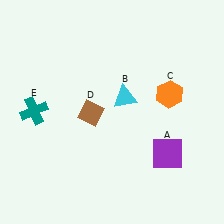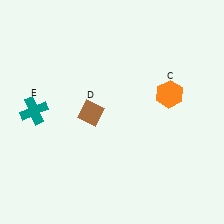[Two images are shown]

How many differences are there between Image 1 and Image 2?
There are 2 differences between the two images.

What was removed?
The cyan triangle (B), the purple square (A) were removed in Image 2.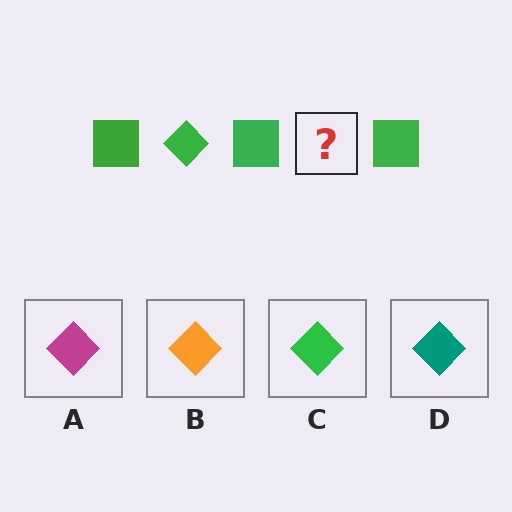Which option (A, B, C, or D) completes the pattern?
C.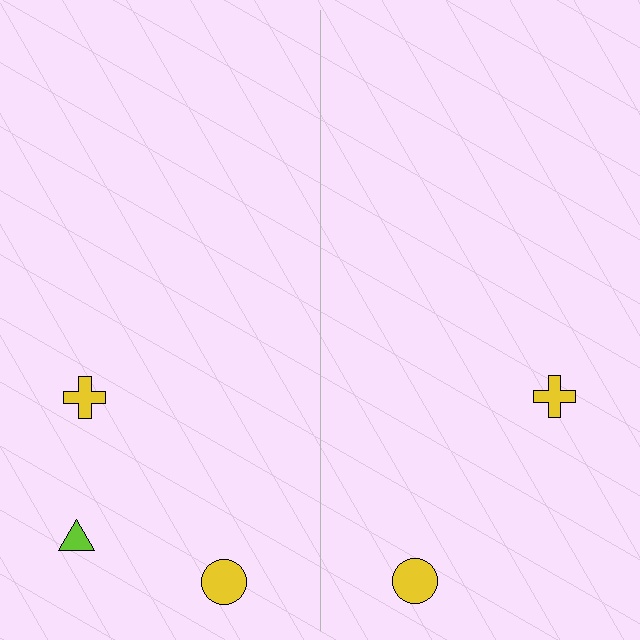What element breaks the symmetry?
A lime triangle is missing from the right side.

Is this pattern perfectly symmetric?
No, the pattern is not perfectly symmetric. A lime triangle is missing from the right side.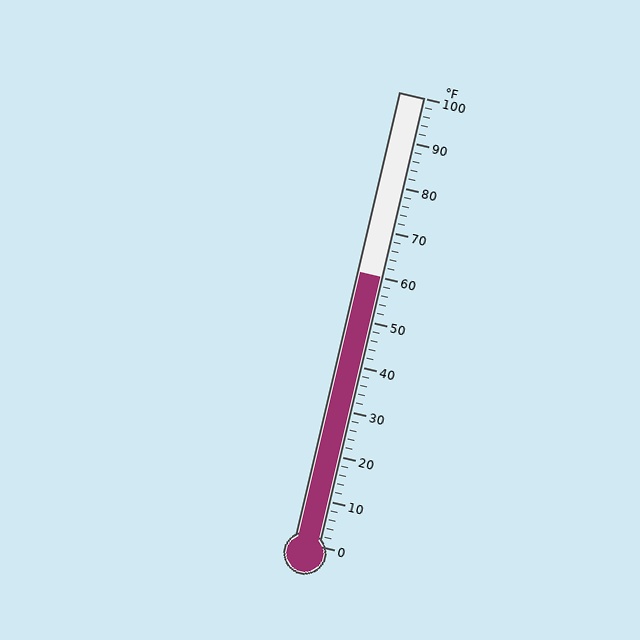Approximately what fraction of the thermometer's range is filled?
The thermometer is filled to approximately 60% of its range.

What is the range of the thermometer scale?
The thermometer scale ranges from 0°F to 100°F.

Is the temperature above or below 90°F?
The temperature is below 90°F.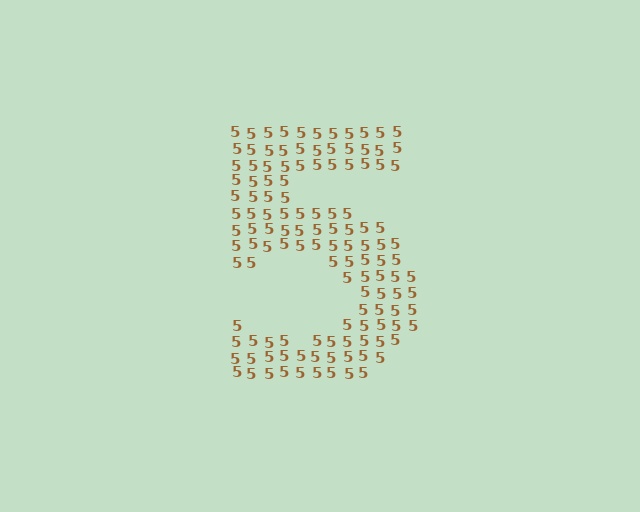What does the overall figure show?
The overall figure shows the digit 5.